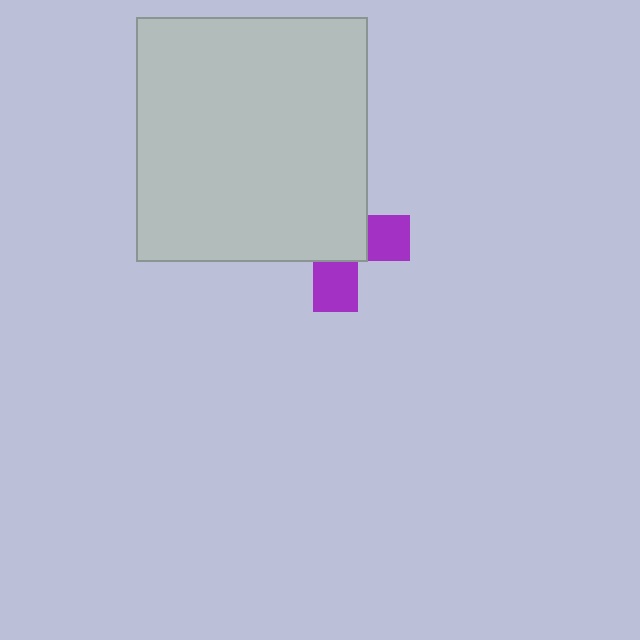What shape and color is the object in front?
The object in front is a light gray rectangle.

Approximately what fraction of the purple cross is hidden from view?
Roughly 63% of the purple cross is hidden behind the light gray rectangle.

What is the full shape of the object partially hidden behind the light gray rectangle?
The partially hidden object is a purple cross.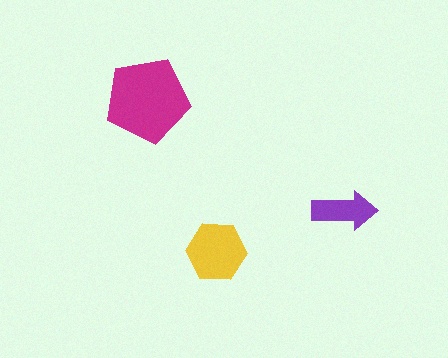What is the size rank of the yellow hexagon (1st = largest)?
2nd.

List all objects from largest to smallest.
The magenta pentagon, the yellow hexagon, the purple arrow.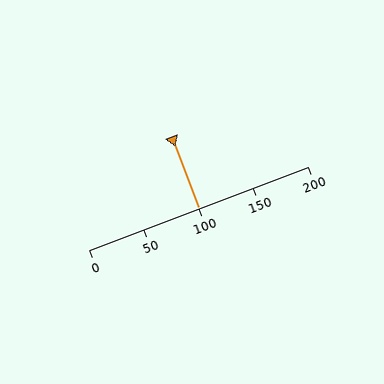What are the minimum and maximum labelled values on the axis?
The axis runs from 0 to 200.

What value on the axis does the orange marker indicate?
The marker indicates approximately 100.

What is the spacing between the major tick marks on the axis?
The major ticks are spaced 50 apart.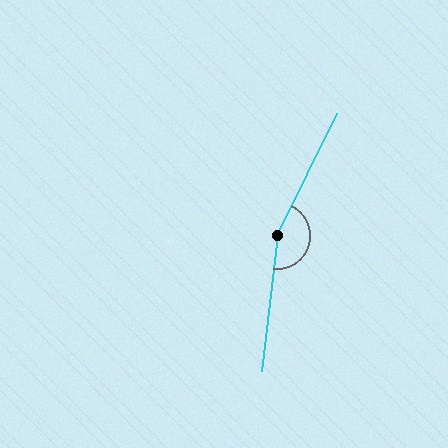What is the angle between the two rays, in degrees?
Approximately 160 degrees.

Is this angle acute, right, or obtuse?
It is obtuse.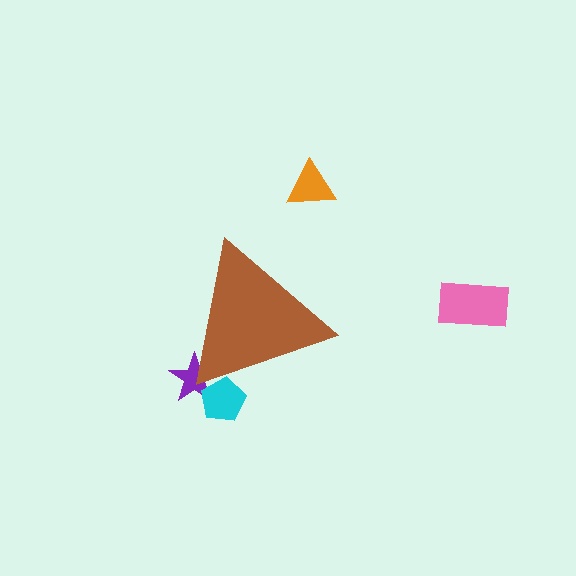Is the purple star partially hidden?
Yes, the purple star is partially hidden behind the brown triangle.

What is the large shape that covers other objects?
A brown triangle.